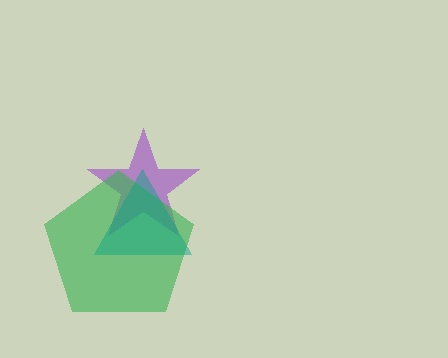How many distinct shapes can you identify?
There are 3 distinct shapes: a purple star, a green pentagon, a teal triangle.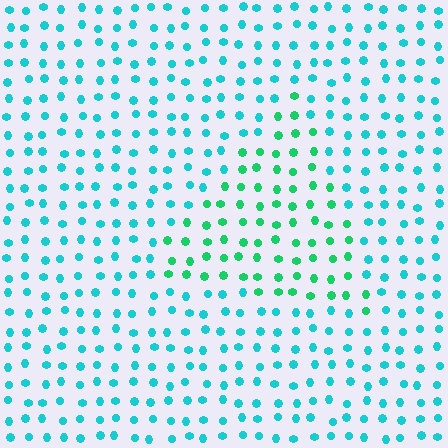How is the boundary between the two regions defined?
The boundary is defined purely by a slight shift in hue (about 36 degrees). Spacing, size, and orientation are identical on both sides.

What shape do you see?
I see a triangle.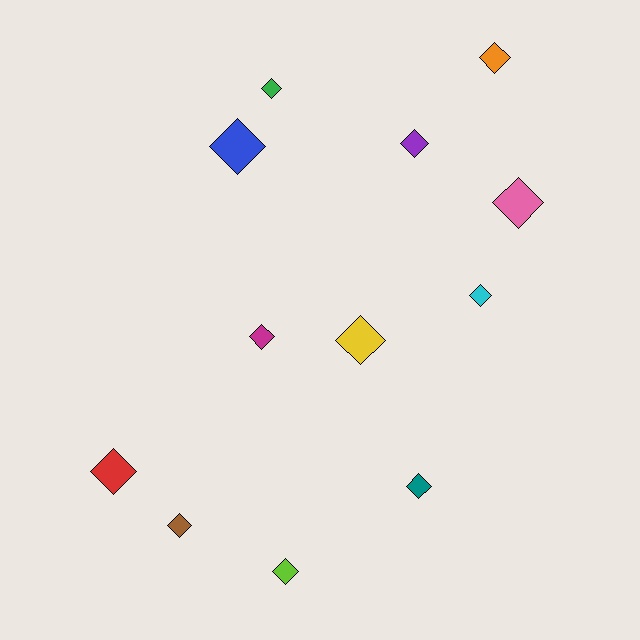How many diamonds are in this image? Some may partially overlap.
There are 12 diamonds.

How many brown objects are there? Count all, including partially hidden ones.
There is 1 brown object.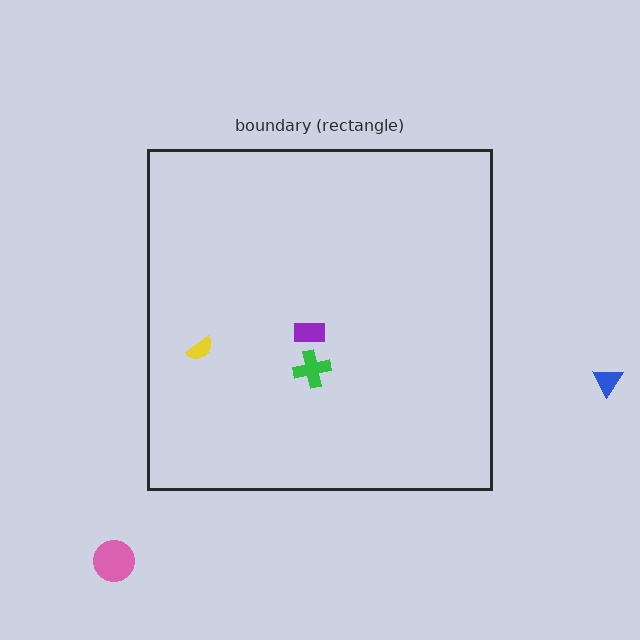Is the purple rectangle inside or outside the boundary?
Inside.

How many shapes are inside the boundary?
3 inside, 2 outside.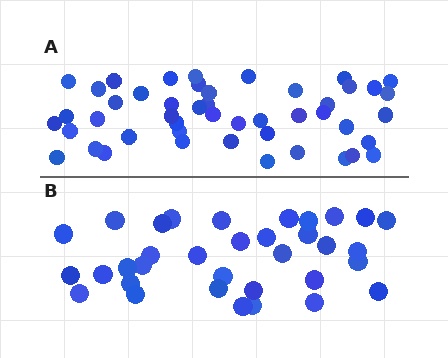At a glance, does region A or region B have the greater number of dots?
Region A (the top region) has more dots.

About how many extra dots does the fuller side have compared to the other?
Region A has approximately 15 more dots than region B.